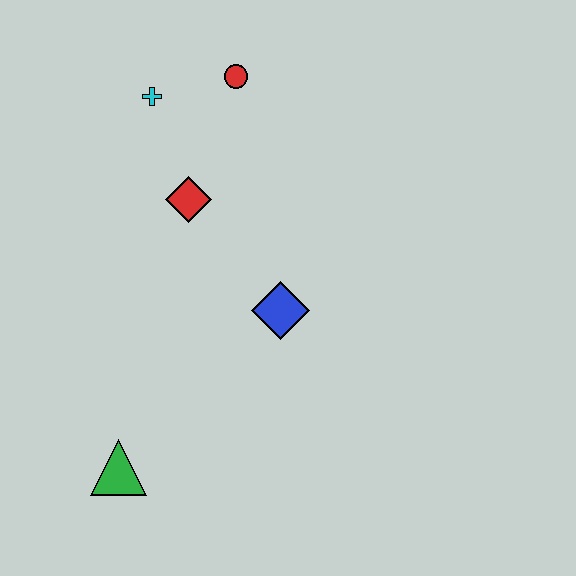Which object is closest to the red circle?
The cyan cross is closest to the red circle.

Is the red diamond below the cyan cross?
Yes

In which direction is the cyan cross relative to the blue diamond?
The cyan cross is above the blue diamond.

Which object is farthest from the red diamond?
The green triangle is farthest from the red diamond.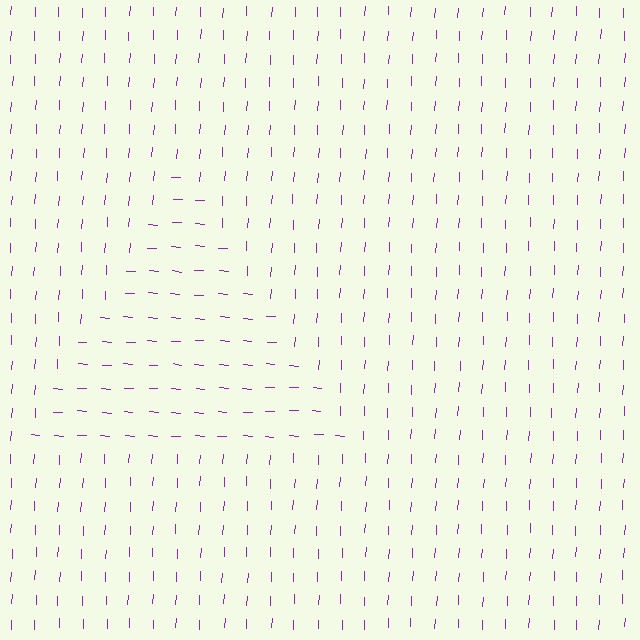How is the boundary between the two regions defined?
The boundary is defined purely by a change in line orientation (approximately 88 degrees difference). All lines are the same color and thickness.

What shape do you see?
I see a triangle.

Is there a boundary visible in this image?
Yes, there is a texture boundary formed by a change in line orientation.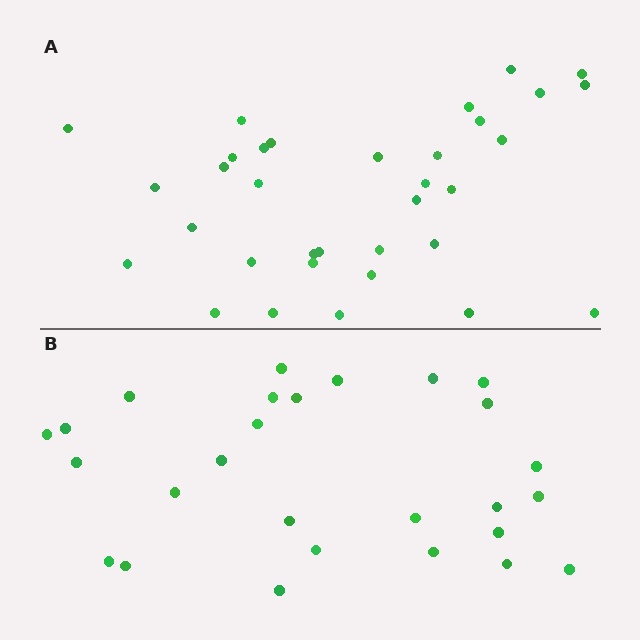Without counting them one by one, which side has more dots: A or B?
Region A (the top region) has more dots.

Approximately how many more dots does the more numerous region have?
Region A has roughly 8 or so more dots than region B.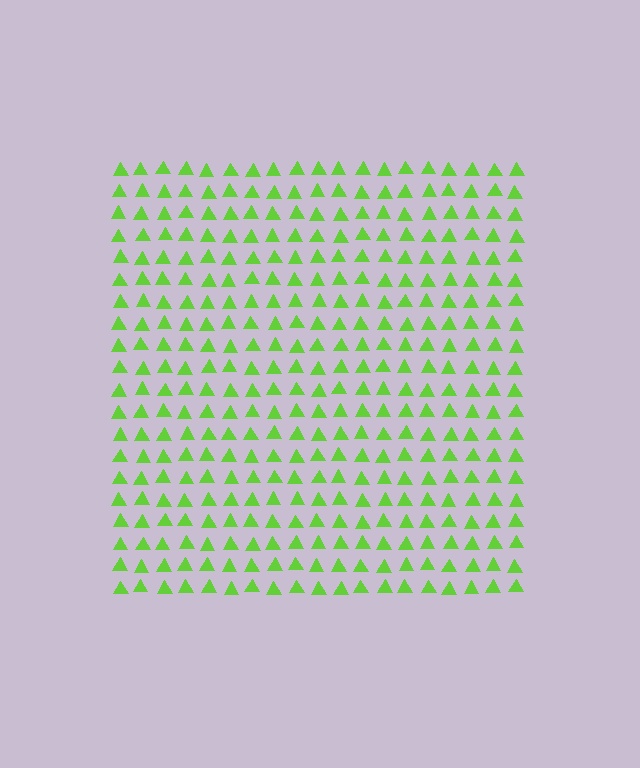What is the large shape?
The large shape is a square.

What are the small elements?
The small elements are triangles.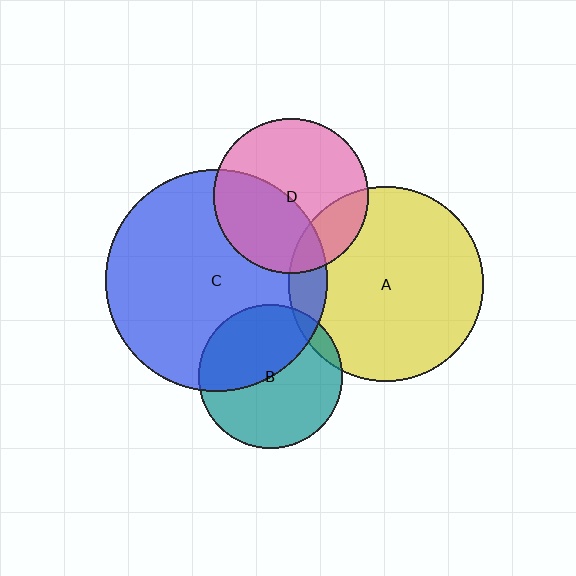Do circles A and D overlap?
Yes.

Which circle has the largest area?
Circle C (blue).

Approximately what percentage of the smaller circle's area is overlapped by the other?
Approximately 20%.